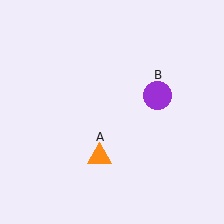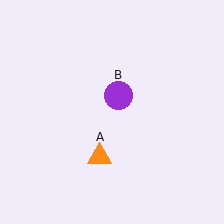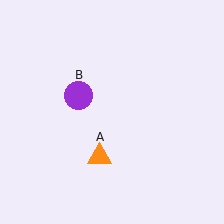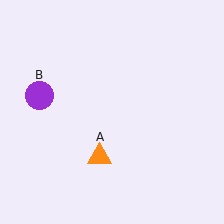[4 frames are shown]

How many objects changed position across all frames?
1 object changed position: purple circle (object B).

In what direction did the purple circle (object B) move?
The purple circle (object B) moved left.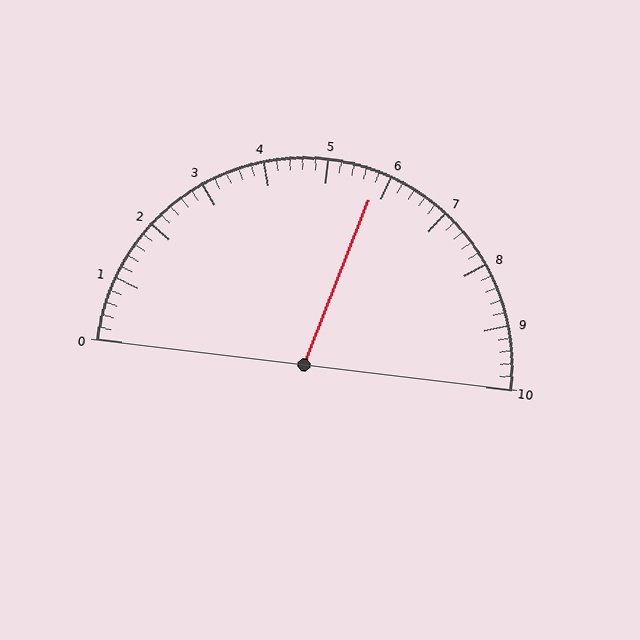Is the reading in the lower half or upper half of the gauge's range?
The reading is in the upper half of the range (0 to 10).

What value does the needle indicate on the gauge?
The needle indicates approximately 5.8.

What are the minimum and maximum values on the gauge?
The gauge ranges from 0 to 10.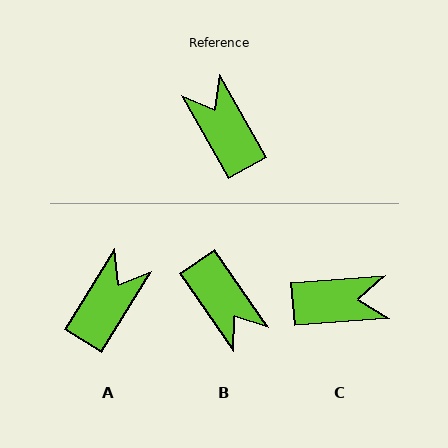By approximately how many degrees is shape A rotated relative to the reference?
Approximately 61 degrees clockwise.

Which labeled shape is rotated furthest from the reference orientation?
B, about 175 degrees away.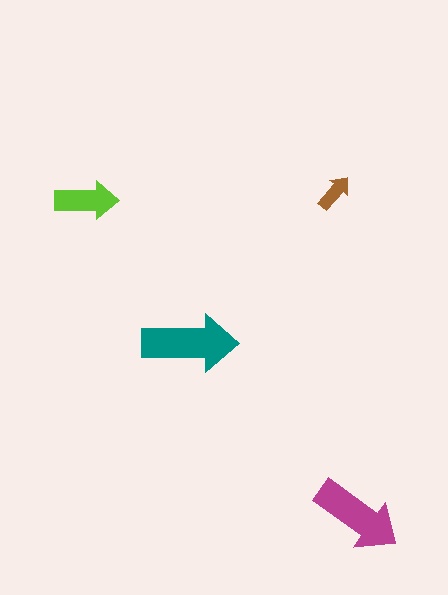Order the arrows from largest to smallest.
the teal one, the magenta one, the lime one, the brown one.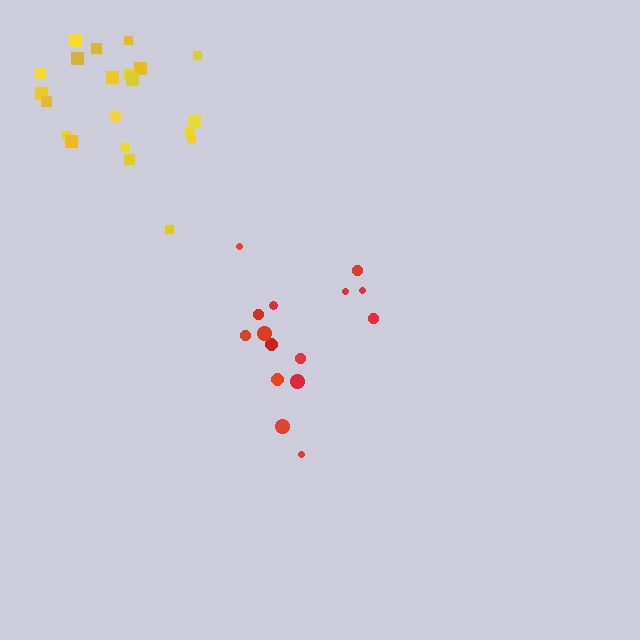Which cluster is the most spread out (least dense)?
Yellow.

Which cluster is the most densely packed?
Red.